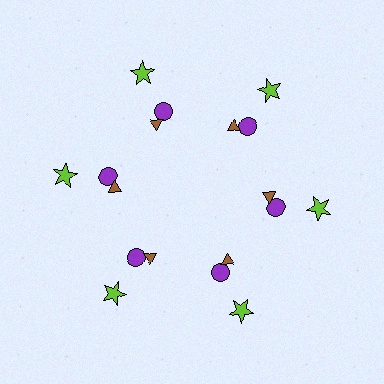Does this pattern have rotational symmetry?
Yes, this pattern has 6-fold rotational symmetry. It looks the same after rotating 60 degrees around the center.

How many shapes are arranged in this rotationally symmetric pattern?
There are 18 shapes, arranged in 6 groups of 3.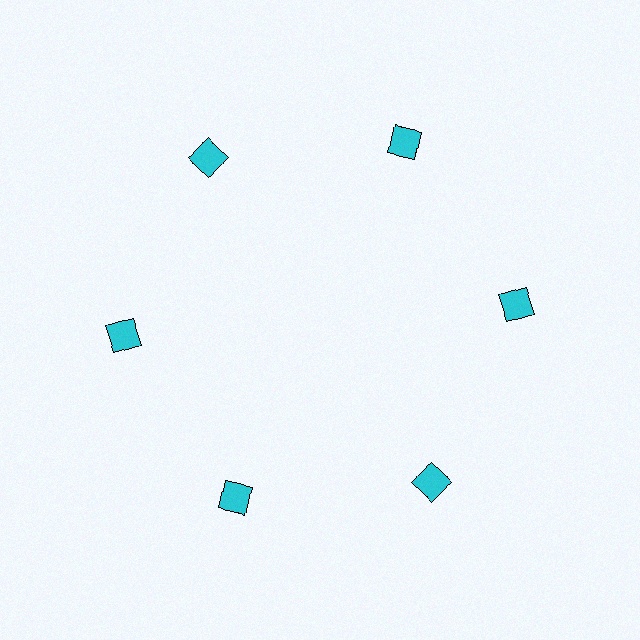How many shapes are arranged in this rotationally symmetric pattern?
There are 6 shapes, arranged in 6 groups of 1.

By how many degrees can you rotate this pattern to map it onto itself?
The pattern maps onto itself every 60 degrees of rotation.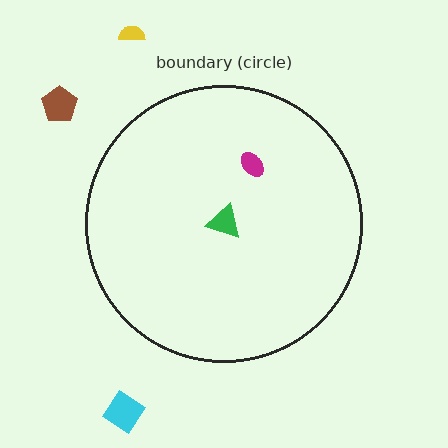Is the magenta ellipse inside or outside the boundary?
Inside.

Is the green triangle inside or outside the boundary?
Inside.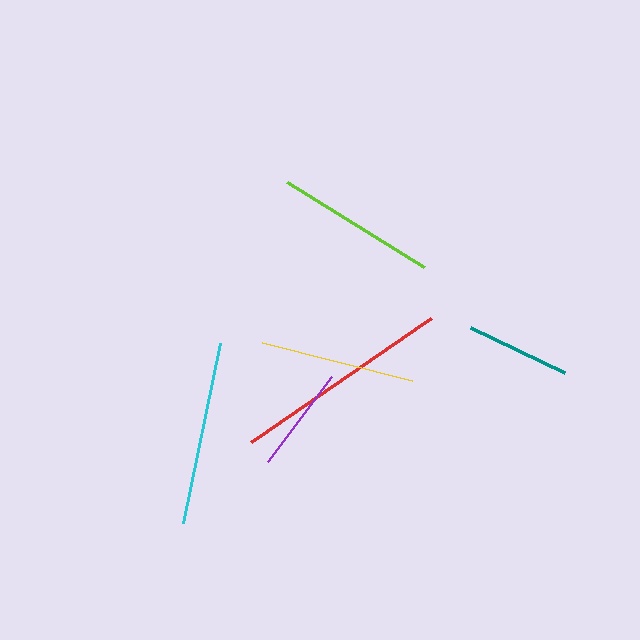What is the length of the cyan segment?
The cyan segment is approximately 183 pixels long.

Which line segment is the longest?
The red line is the longest at approximately 219 pixels.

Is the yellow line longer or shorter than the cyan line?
The cyan line is longer than the yellow line.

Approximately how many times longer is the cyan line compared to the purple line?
The cyan line is approximately 1.7 times the length of the purple line.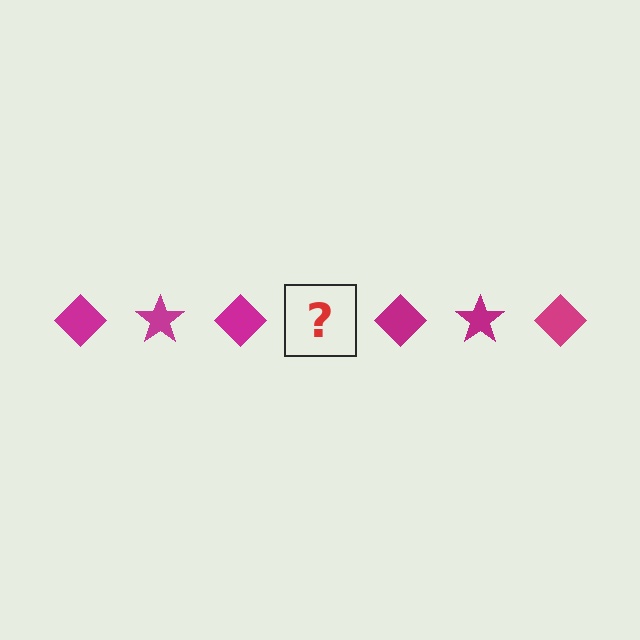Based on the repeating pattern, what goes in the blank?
The blank should be a magenta star.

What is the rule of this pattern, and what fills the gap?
The rule is that the pattern cycles through diamond, star shapes in magenta. The gap should be filled with a magenta star.